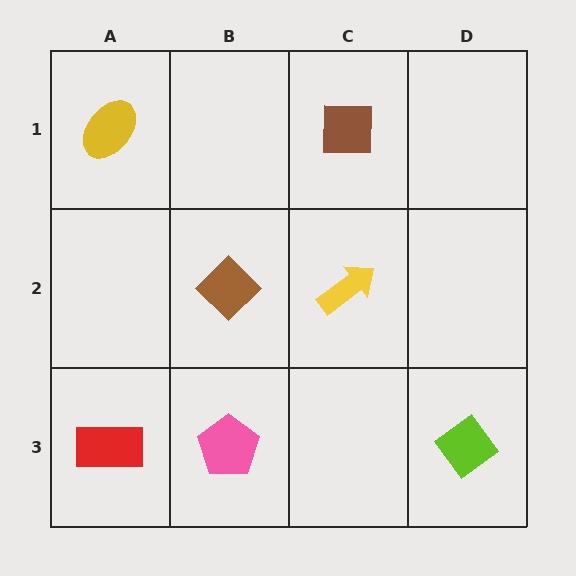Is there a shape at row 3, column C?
No, that cell is empty.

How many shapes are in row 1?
2 shapes.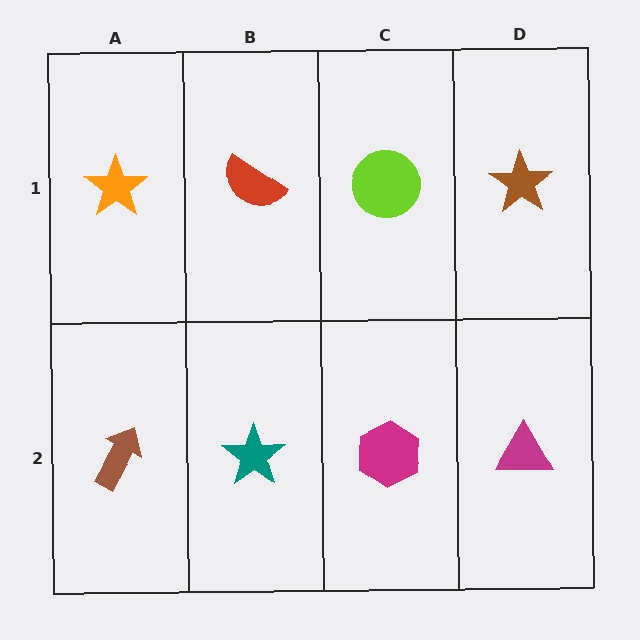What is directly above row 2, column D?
A brown star.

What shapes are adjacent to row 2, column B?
A red semicircle (row 1, column B), a brown arrow (row 2, column A), a magenta hexagon (row 2, column C).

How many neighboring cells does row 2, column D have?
2.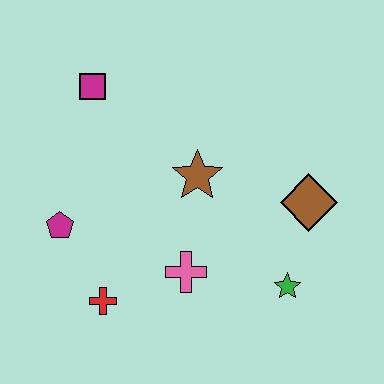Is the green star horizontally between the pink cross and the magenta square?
No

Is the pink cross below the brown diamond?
Yes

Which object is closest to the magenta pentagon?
The red cross is closest to the magenta pentagon.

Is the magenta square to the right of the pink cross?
No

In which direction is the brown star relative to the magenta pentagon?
The brown star is to the right of the magenta pentagon.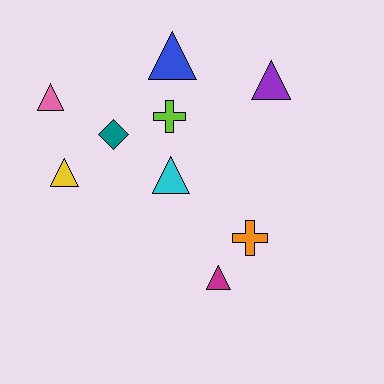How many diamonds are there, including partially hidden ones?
There is 1 diamond.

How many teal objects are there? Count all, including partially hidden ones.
There is 1 teal object.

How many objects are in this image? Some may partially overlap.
There are 9 objects.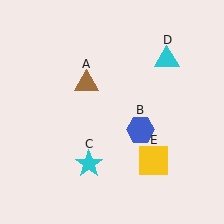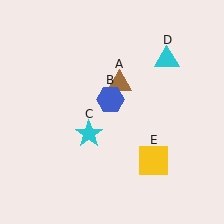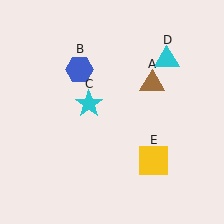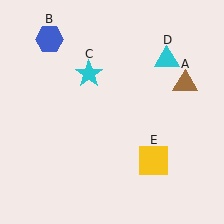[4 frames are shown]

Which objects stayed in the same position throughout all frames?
Cyan triangle (object D) and yellow square (object E) remained stationary.